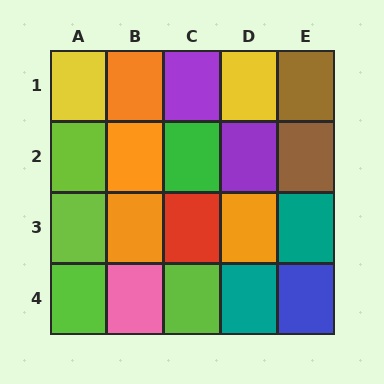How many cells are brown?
2 cells are brown.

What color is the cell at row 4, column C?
Lime.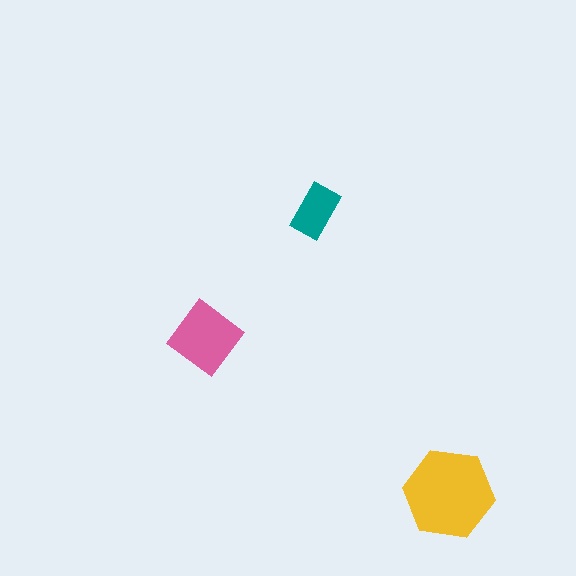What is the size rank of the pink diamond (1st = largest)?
2nd.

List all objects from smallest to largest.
The teal rectangle, the pink diamond, the yellow hexagon.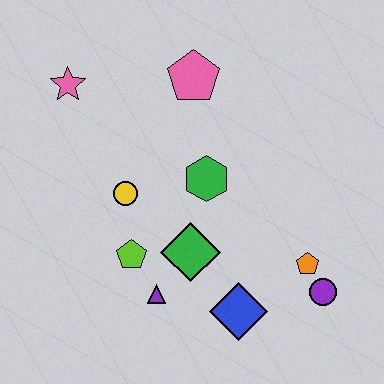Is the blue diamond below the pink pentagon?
Yes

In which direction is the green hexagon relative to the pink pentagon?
The green hexagon is below the pink pentagon.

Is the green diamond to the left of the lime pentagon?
No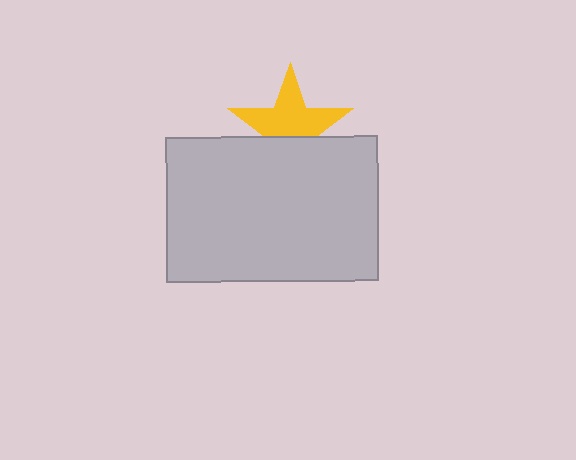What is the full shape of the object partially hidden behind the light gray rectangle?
The partially hidden object is a yellow star.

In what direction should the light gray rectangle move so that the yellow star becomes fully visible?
The light gray rectangle should move down. That is the shortest direction to clear the overlap and leave the yellow star fully visible.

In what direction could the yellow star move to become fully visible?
The yellow star could move up. That would shift it out from behind the light gray rectangle entirely.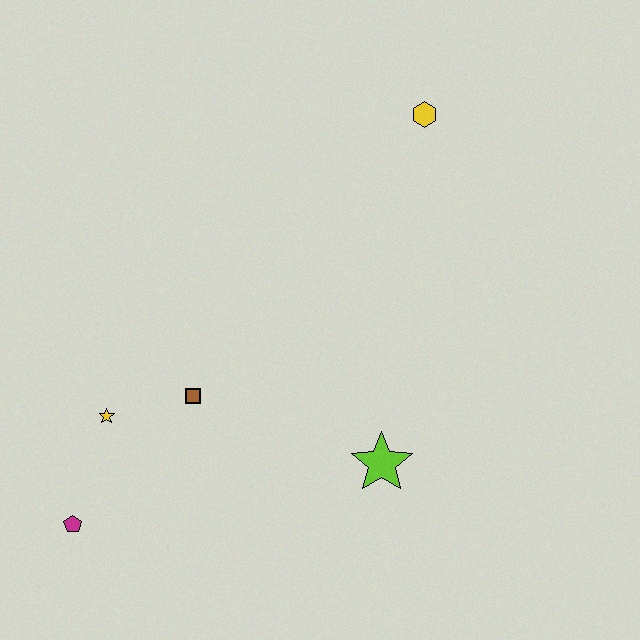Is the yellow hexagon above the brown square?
Yes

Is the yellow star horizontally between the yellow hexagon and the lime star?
No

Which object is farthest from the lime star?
The yellow hexagon is farthest from the lime star.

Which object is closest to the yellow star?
The brown square is closest to the yellow star.